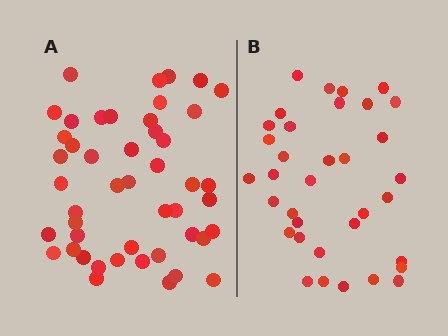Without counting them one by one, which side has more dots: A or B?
Region A (the left region) has more dots.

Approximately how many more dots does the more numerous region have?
Region A has roughly 12 or so more dots than region B.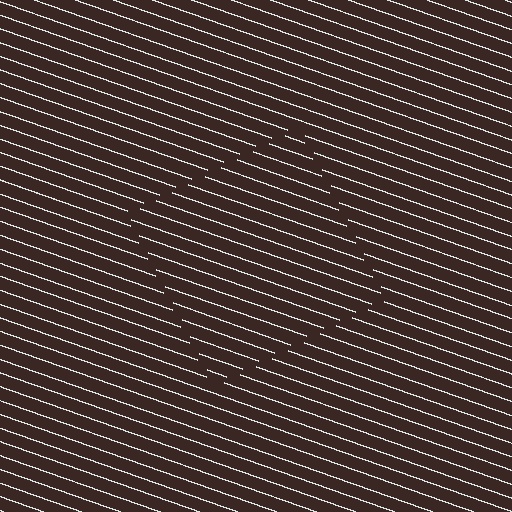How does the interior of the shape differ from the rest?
The interior of the shape contains the same grating, shifted by half a period — the contour is defined by the phase discontinuity where line-ends from the inner and outer gratings abut.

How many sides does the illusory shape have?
4 sides — the line-ends trace a square.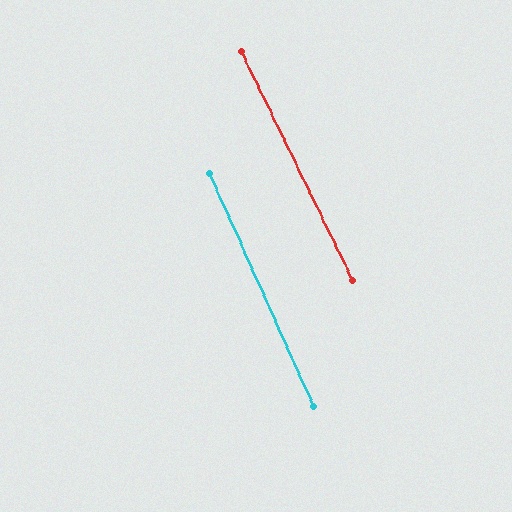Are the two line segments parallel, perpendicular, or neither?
Parallel — their directions differ by only 2.0°.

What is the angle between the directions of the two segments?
Approximately 2 degrees.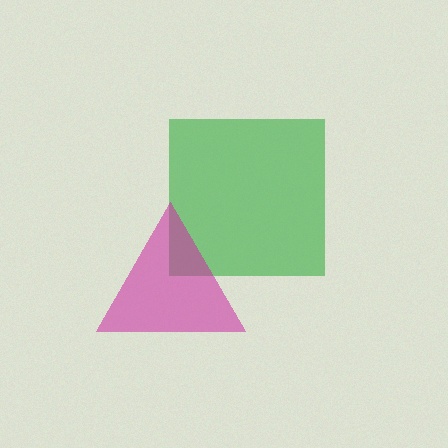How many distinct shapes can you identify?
There are 2 distinct shapes: a green square, a magenta triangle.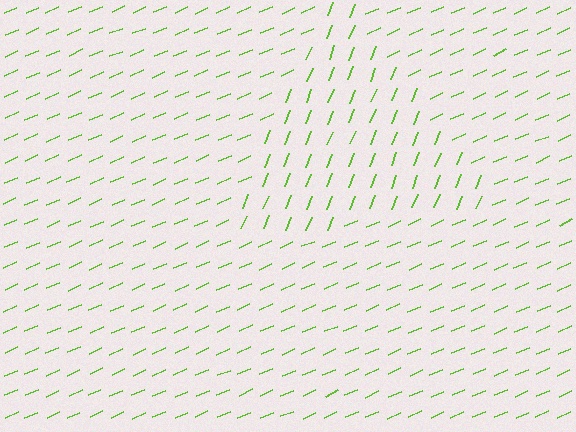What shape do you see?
I see a triangle.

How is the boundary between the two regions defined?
The boundary is defined purely by a change in line orientation (approximately 45 degrees difference). All lines are the same color and thickness.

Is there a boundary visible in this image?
Yes, there is a texture boundary formed by a change in line orientation.